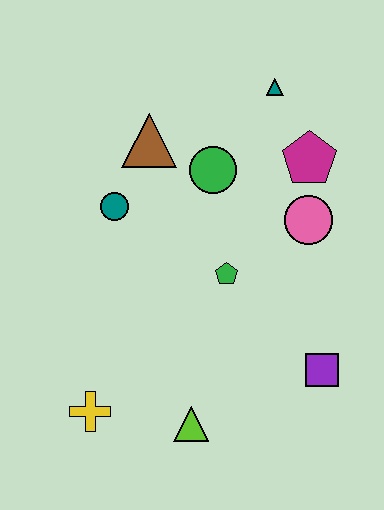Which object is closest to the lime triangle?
The yellow cross is closest to the lime triangle.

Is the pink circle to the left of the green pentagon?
No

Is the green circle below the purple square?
No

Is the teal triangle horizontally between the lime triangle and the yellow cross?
No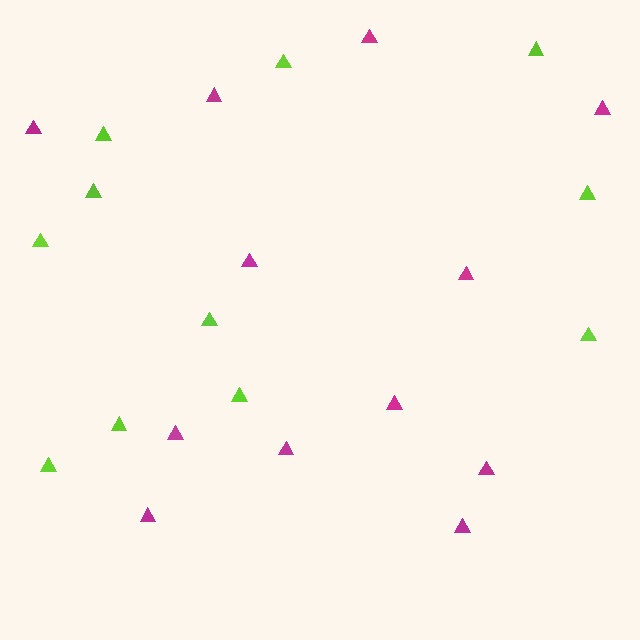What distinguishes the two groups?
There are 2 groups: one group of magenta triangles (12) and one group of lime triangles (11).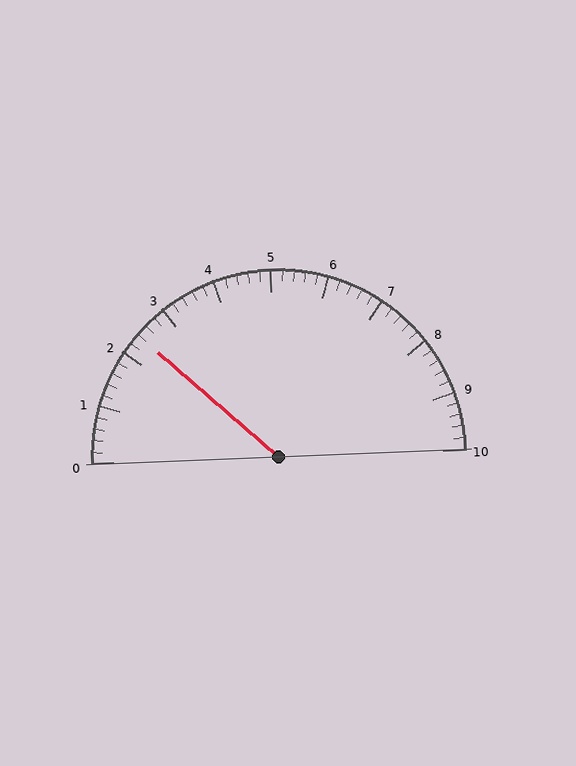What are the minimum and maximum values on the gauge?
The gauge ranges from 0 to 10.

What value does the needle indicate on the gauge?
The needle indicates approximately 2.4.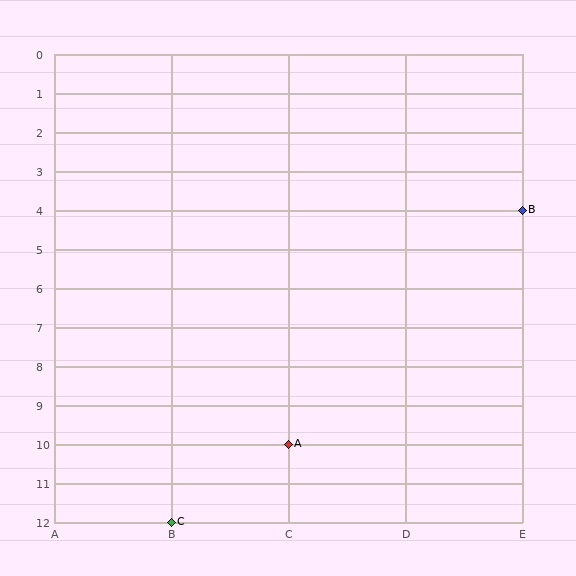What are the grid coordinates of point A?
Point A is at grid coordinates (C, 10).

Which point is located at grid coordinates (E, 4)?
Point B is at (E, 4).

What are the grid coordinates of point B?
Point B is at grid coordinates (E, 4).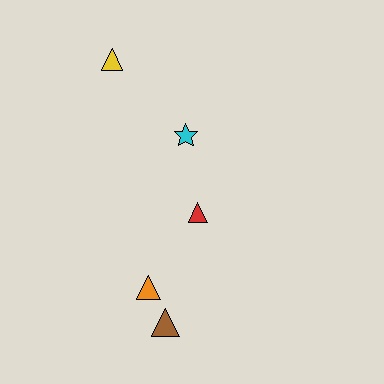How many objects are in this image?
There are 5 objects.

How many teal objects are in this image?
There are no teal objects.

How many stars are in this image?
There is 1 star.